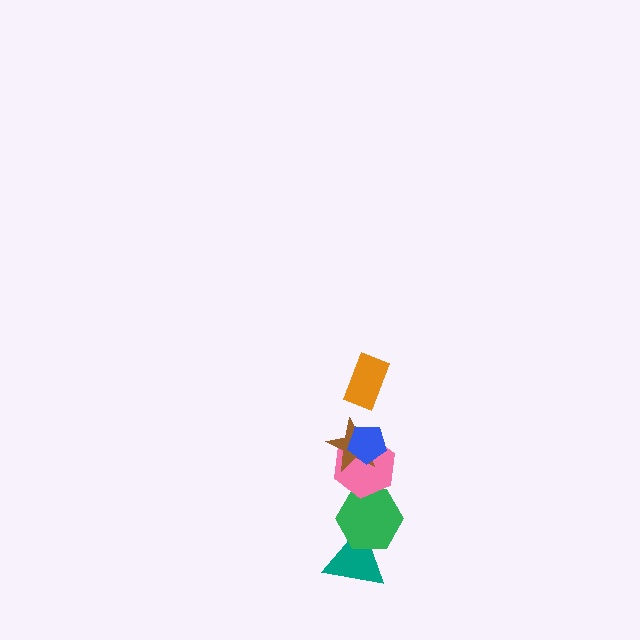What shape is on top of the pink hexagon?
The brown star is on top of the pink hexagon.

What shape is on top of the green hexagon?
The pink hexagon is on top of the green hexagon.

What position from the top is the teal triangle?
The teal triangle is 6th from the top.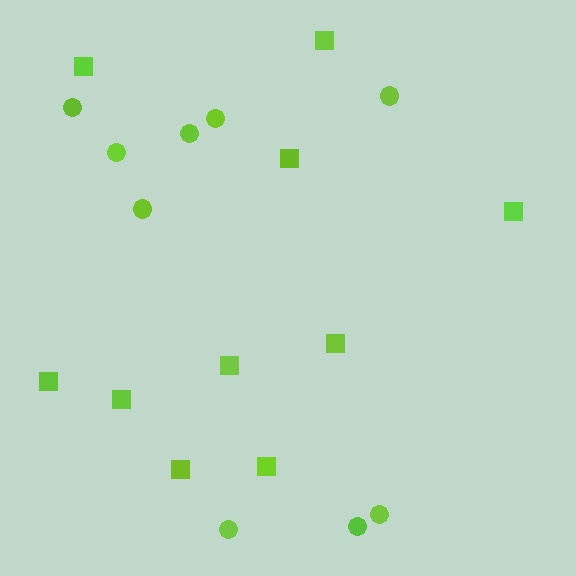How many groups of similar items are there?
There are 2 groups: one group of squares (10) and one group of circles (9).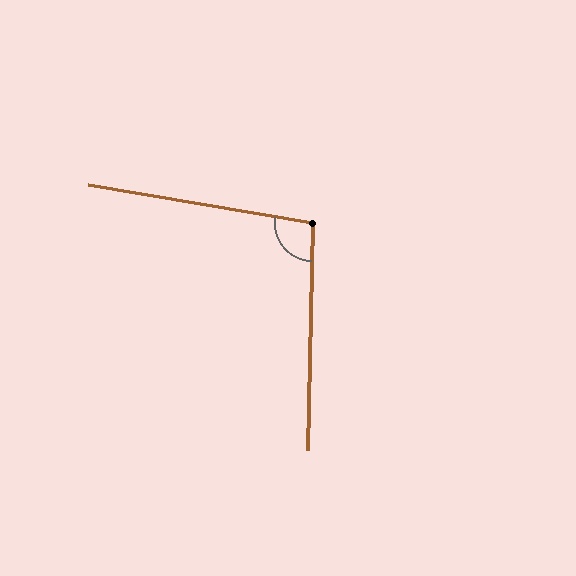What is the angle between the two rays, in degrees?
Approximately 99 degrees.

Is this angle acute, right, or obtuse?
It is obtuse.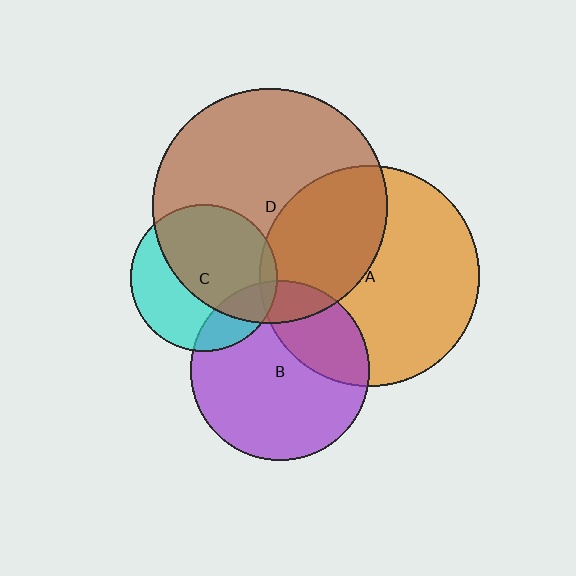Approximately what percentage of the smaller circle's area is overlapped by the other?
Approximately 20%.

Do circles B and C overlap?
Yes.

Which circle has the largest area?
Circle D (brown).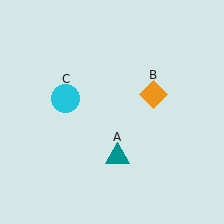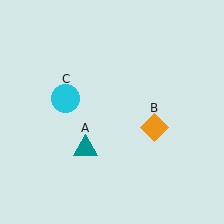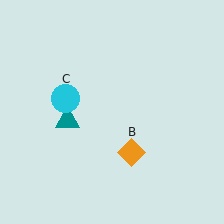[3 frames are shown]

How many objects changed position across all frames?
2 objects changed position: teal triangle (object A), orange diamond (object B).